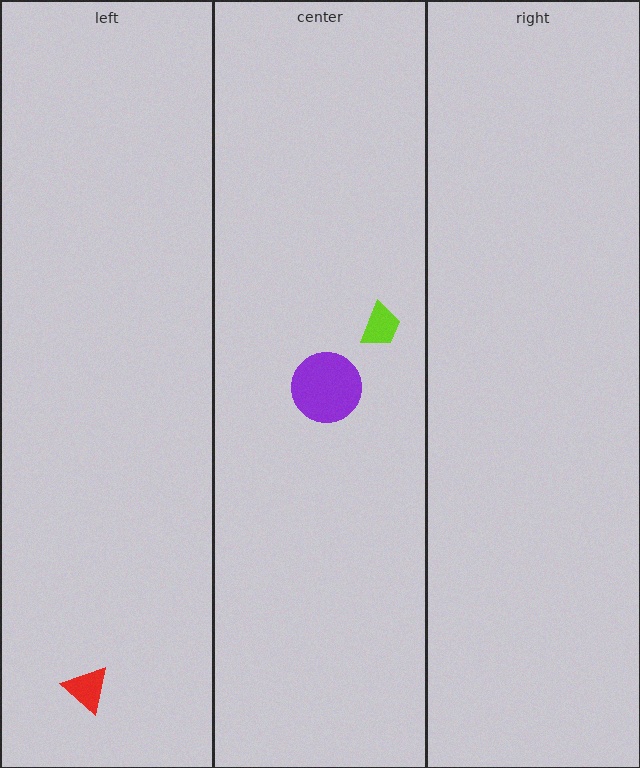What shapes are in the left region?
The red triangle.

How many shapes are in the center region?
2.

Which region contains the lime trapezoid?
The center region.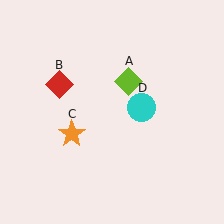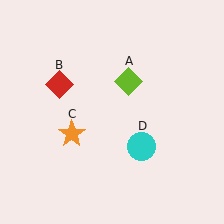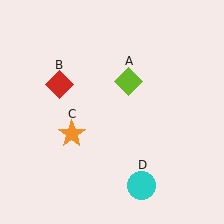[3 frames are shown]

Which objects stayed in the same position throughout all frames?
Lime diamond (object A) and red diamond (object B) and orange star (object C) remained stationary.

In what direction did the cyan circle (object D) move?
The cyan circle (object D) moved down.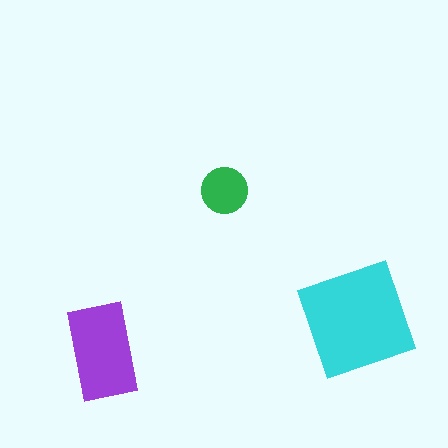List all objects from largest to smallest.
The cyan square, the purple rectangle, the green circle.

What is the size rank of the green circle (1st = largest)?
3rd.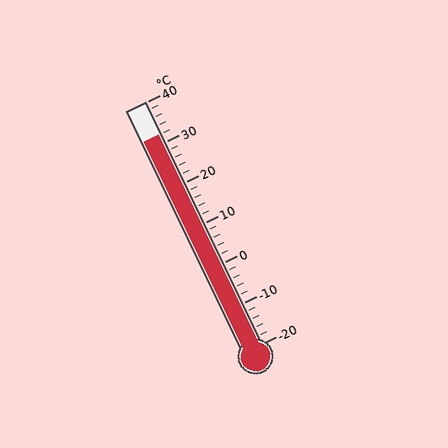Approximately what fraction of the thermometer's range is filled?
The thermometer is filled to approximately 85% of its range.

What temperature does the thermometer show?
The thermometer shows approximately 32°C.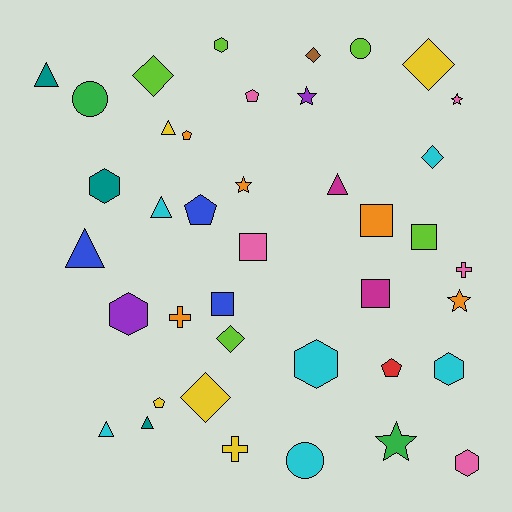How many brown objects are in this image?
There is 1 brown object.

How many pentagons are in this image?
There are 5 pentagons.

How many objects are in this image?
There are 40 objects.